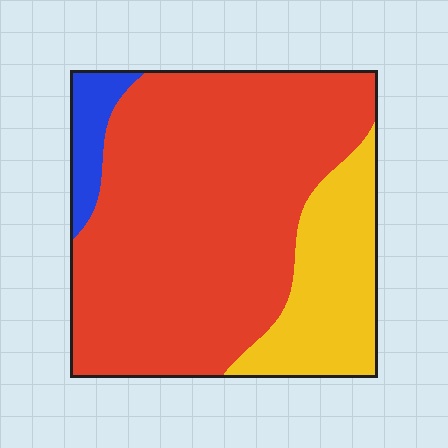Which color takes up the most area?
Red, at roughly 70%.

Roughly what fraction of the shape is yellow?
Yellow takes up about one fifth (1/5) of the shape.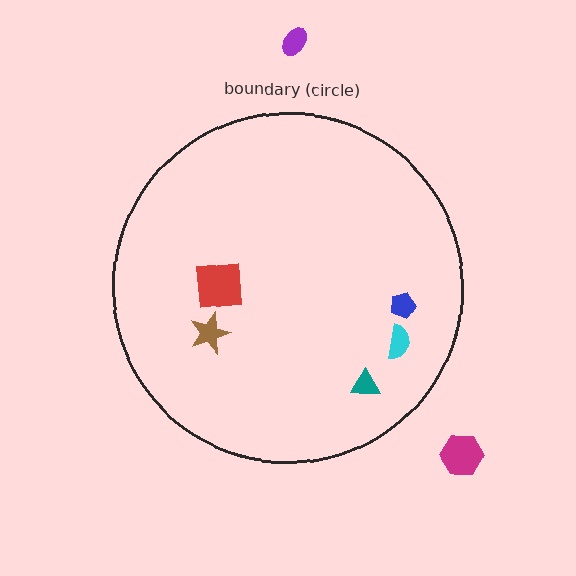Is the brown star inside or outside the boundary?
Inside.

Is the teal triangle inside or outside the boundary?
Inside.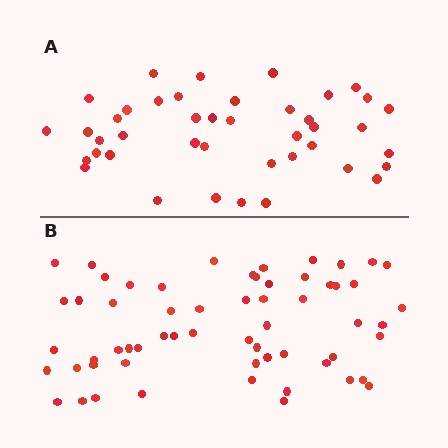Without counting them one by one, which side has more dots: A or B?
Region B (the bottom region) has more dots.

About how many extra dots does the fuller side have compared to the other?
Region B has approximately 20 more dots than region A.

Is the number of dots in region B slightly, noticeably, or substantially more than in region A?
Region B has noticeably more, but not dramatically so. The ratio is roughly 1.4 to 1.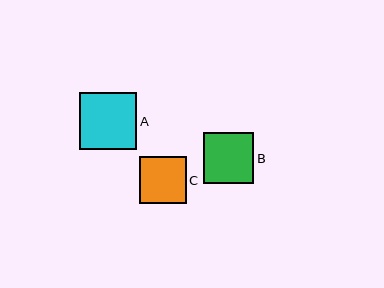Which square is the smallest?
Square C is the smallest with a size of approximately 47 pixels.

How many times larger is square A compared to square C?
Square A is approximately 1.2 times the size of square C.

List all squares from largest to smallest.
From largest to smallest: A, B, C.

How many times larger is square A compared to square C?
Square A is approximately 1.2 times the size of square C.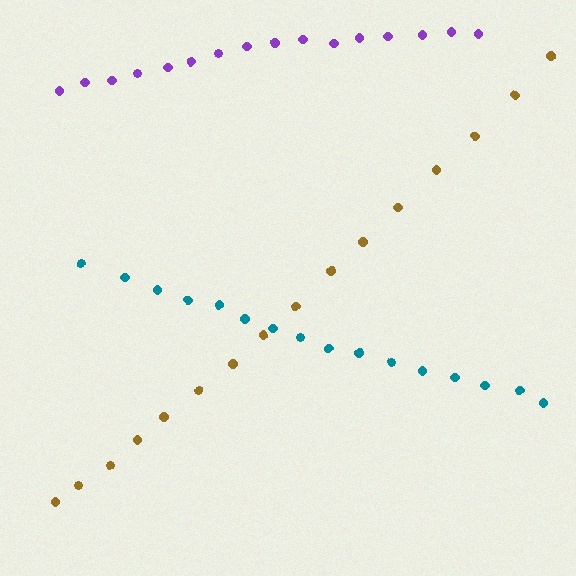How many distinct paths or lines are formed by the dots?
There are 3 distinct paths.